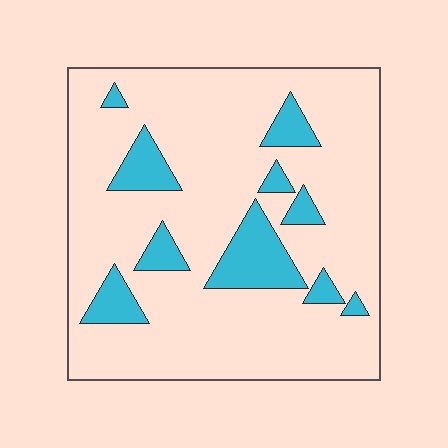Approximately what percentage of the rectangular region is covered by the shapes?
Approximately 15%.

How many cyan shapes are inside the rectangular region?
10.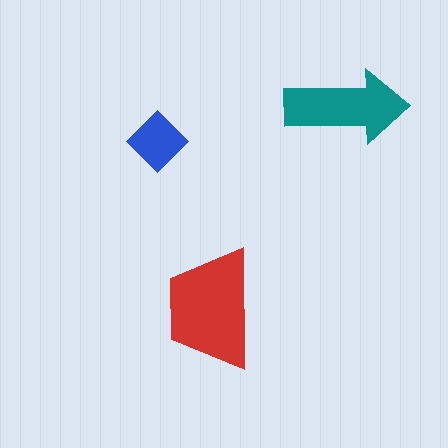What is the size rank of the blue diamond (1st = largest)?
3rd.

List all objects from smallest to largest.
The blue diamond, the teal arrow, the red trapezoid.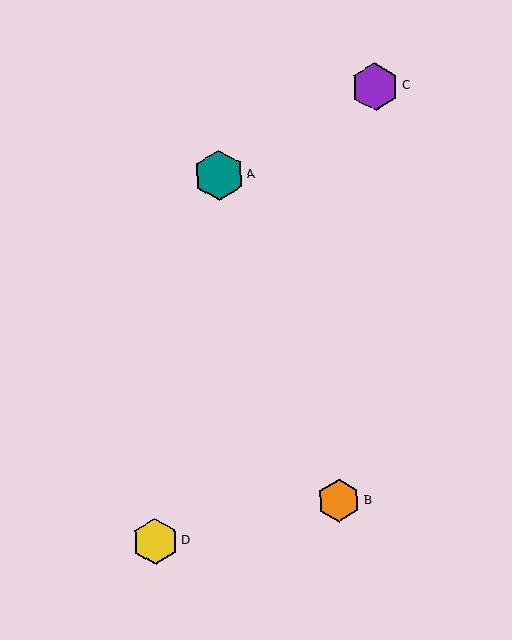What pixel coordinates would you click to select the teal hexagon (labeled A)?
Click at (219, 175) to select the teal hexagon A.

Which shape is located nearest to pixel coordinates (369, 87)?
The purple hexagon (labeled C) at (375, 87) is nearest to that location.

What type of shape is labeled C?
Shape C is a purple hexagon.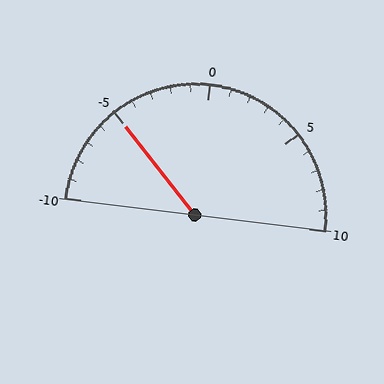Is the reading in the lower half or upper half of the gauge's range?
The reading is in the lower half of the range (-10 to 10).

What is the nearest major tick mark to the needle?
The nearest major tick mark is -5.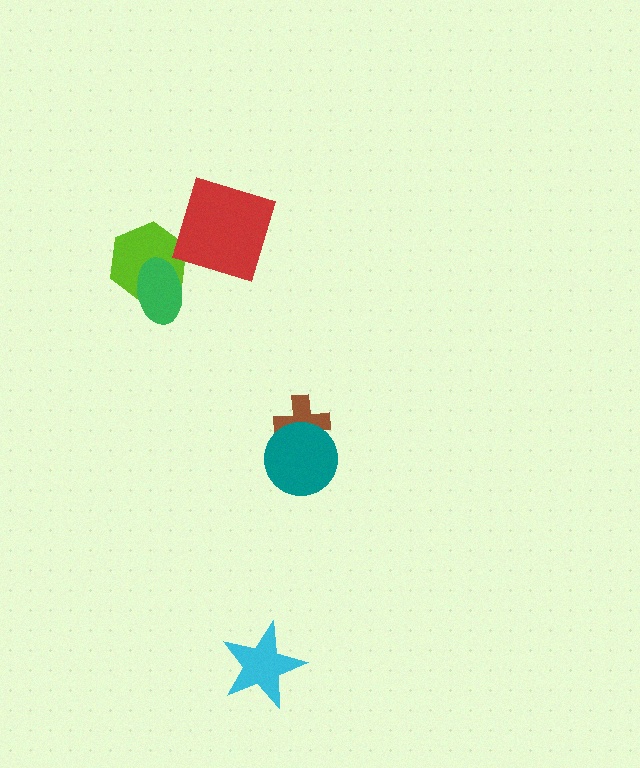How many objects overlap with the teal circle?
1 object overlaps with the teal circle.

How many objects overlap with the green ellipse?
1 object overlaps with the green ellipse.